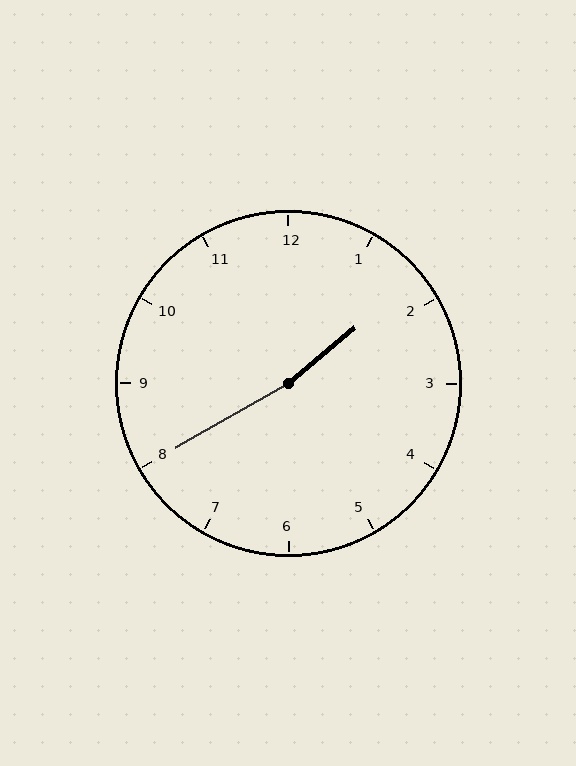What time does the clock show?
1:40.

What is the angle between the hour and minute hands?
Approximately 170 degrees.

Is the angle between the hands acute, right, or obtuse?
It is obtuse.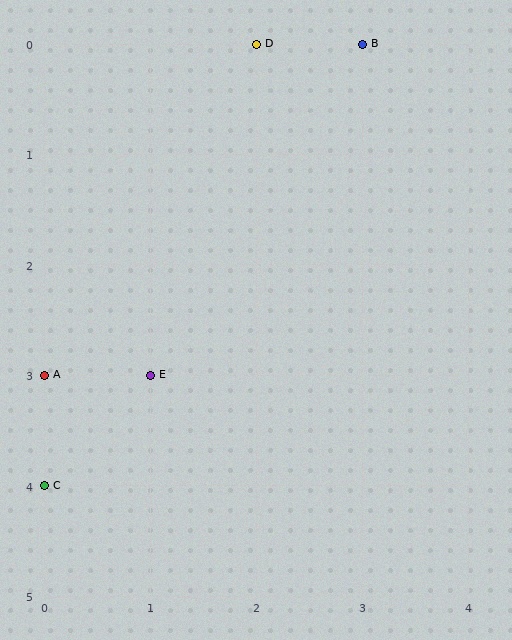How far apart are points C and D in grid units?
Points C and D are 2 columns and 4 rows apart (about 4.5 grid units diagonally).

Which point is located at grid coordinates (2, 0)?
Point D is at (2, 0).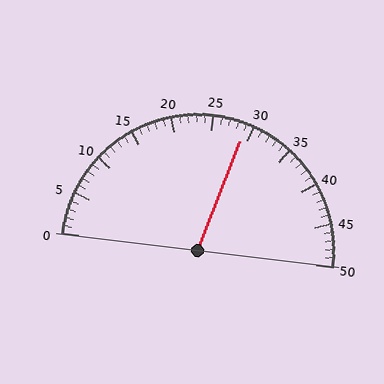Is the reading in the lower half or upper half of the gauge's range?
The reading is in the upper half of the range (0 to 50).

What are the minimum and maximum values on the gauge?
The gauge ranges from 0 to 50.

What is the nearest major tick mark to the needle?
The nearest major tick mark is 30.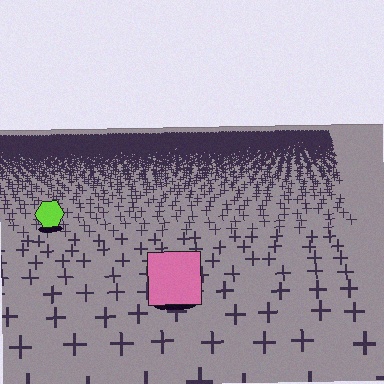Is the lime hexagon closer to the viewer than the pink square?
No. The pink square is closer — you can tell from the texture gradient: the ground texture is coarser near it.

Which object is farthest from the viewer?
The lime hexagon is farthest from the viewer. It appears smaller and the ground texture around it is denser.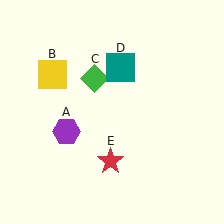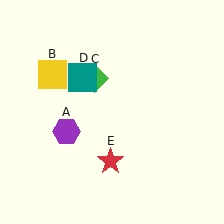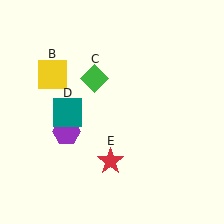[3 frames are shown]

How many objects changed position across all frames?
1 object changed position: teal square (object D).